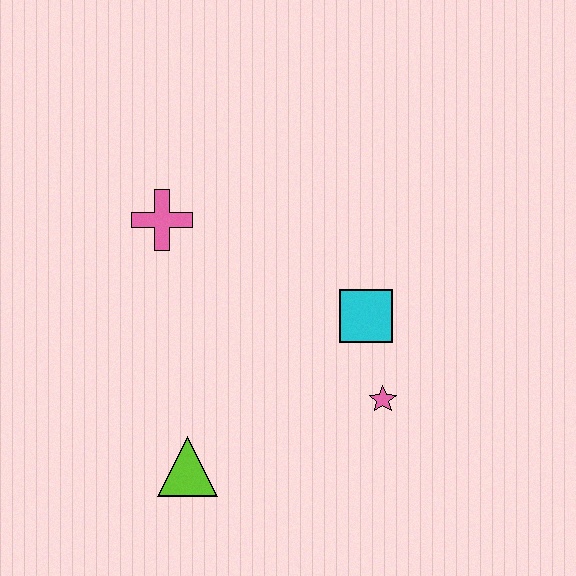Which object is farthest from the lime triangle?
The pink cross is farthest from the lime triangle.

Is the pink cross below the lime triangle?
No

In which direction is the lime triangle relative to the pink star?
The lime triangle is to the left of the pink star.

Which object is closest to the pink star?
The cyan square is closest to the pink star.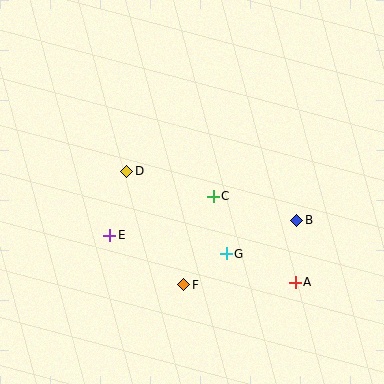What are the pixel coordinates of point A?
Point A is at (295, 282).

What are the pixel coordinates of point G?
Point G is at (226, 254).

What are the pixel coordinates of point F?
Point F is at (184, 285).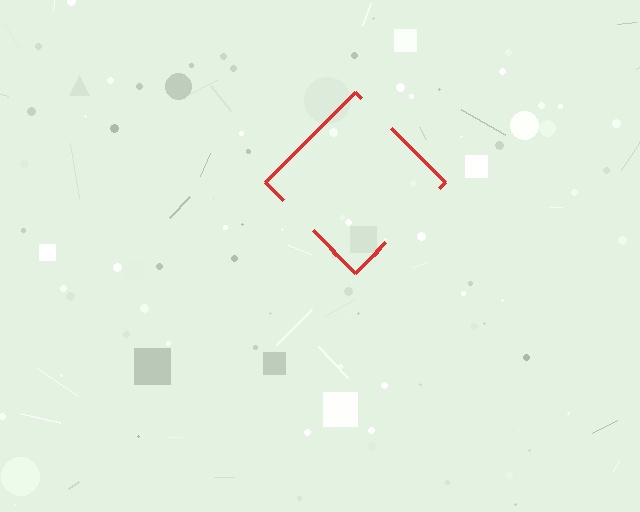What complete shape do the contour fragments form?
The contour fragments form a diamond.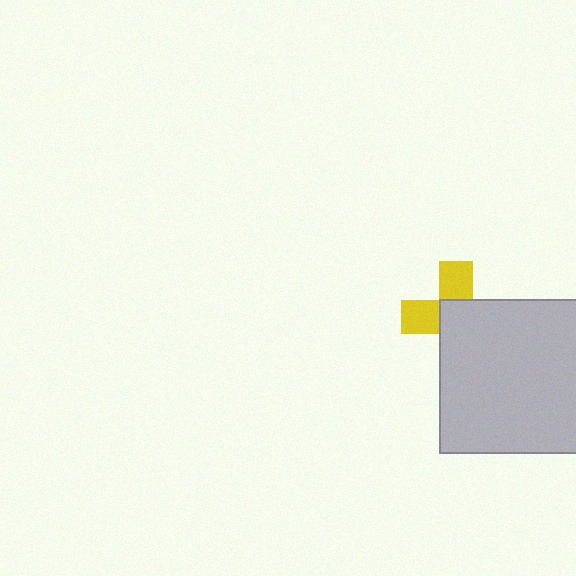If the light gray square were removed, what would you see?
You would see the complete yellow cross.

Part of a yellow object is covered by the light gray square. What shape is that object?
It is a cross.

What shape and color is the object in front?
The object in front is a light gray square.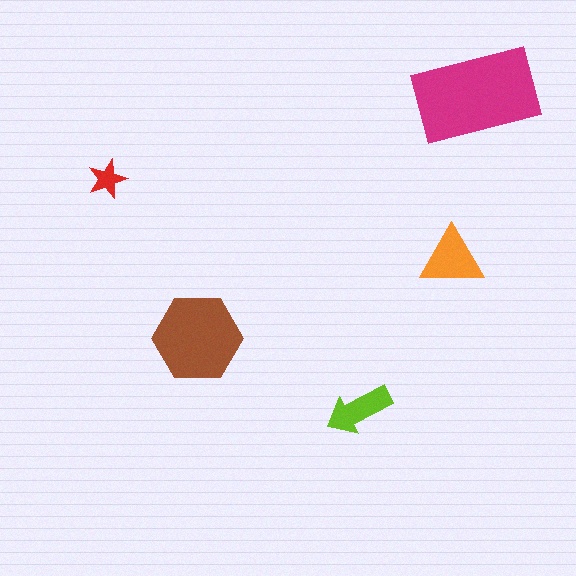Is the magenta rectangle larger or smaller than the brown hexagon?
Larger.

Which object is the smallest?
The red star.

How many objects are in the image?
There are 5 objects in the image.